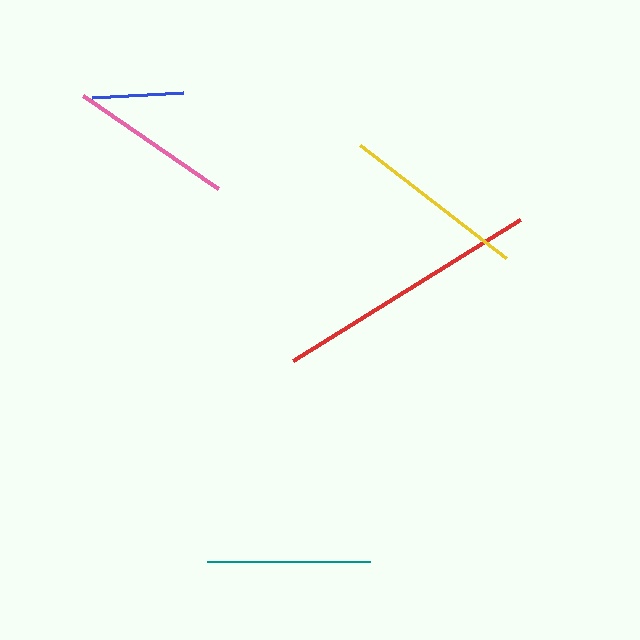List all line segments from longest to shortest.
From longest to shortest: red, yellow, pink, teal, blue.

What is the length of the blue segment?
The blue segment is approximately 92 pixels long.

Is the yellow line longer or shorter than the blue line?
The yellow line is longer than the blue line.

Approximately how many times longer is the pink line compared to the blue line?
The pink line is approximately 1.8 times the length of the blue line.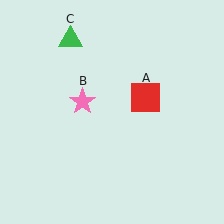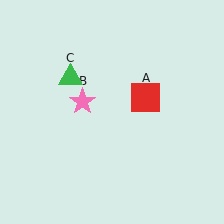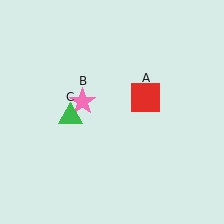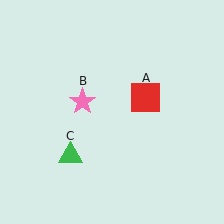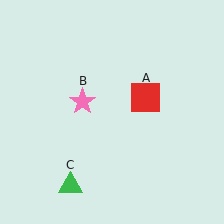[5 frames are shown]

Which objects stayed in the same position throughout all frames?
Red square (object A) and pink star (object B) remained stationary.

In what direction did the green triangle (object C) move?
The green triangle (object C) moved down.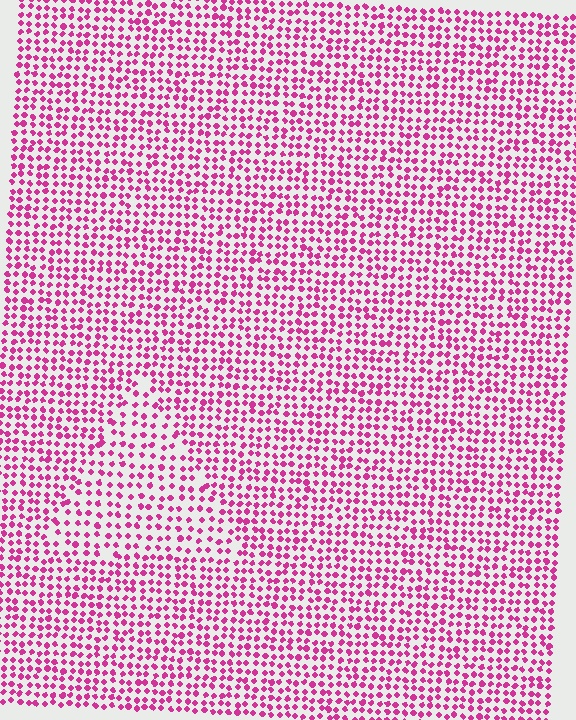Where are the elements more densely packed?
The elements are more densely packed outside the triangle boundary.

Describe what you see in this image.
The image contains small magenta elements arranged at two different densities. A triangle-shaped region is visible where the elements are less densely packed than the surrounding area.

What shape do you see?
I see a triangle.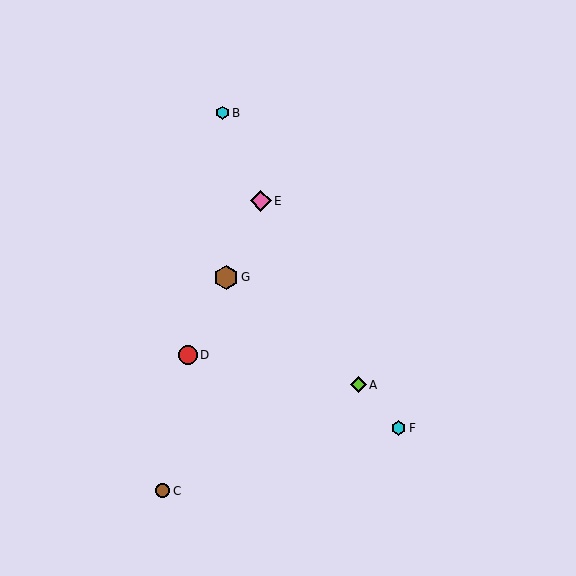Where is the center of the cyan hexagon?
The center of the cyan hexagon is at (223, 113).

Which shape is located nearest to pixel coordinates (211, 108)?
The cyan hexagon (labeled B) at (223, 113) is nearest to that location.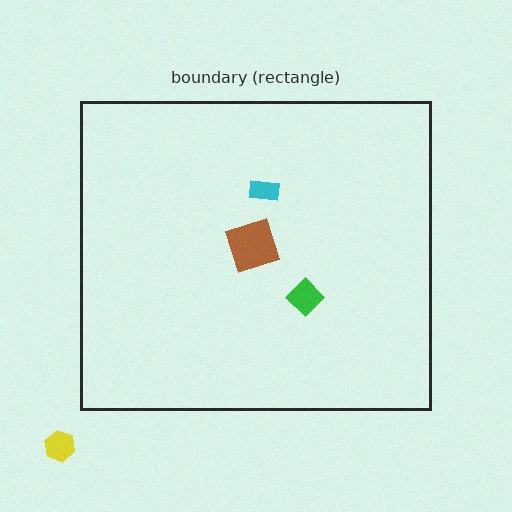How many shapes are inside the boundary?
3 inside, 1 outside.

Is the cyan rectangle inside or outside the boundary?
Inside.